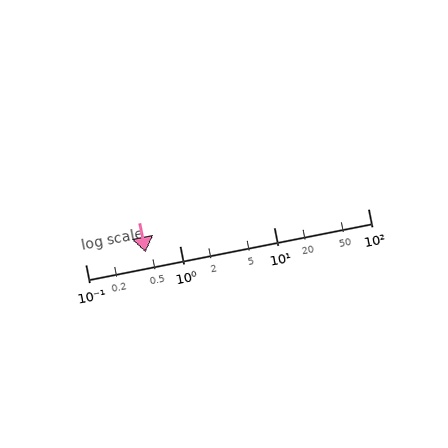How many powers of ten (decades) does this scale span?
The scale spans 3 decades, from 0.1 to 100.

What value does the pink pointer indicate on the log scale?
The pointer indicates approximately 0.44.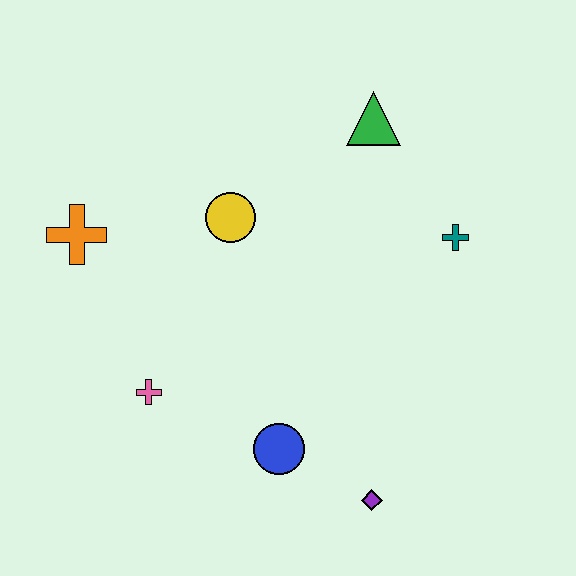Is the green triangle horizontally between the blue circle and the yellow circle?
No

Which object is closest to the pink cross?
The blue circle is closest to the pink cross.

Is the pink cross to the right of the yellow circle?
No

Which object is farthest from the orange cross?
The purple diamond is farthest from the orange cross.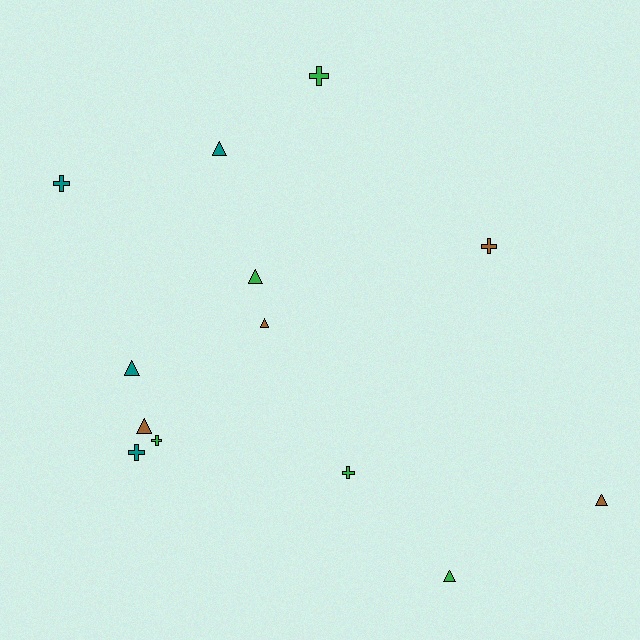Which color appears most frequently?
Green, with 5 objects.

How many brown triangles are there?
There are 3 brown triangles.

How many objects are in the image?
There are 13 objects.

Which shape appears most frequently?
Triangle, with 7 objects.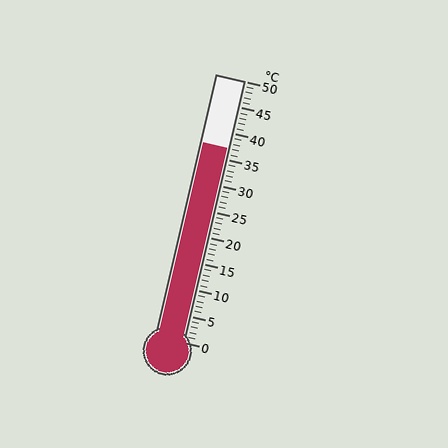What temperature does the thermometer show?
The thermometer shows approximately 37°C.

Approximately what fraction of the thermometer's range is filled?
The thermometer is filled to approximately 75% of its range.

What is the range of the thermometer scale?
The thermometer scale ranges from 0°C to 50°C.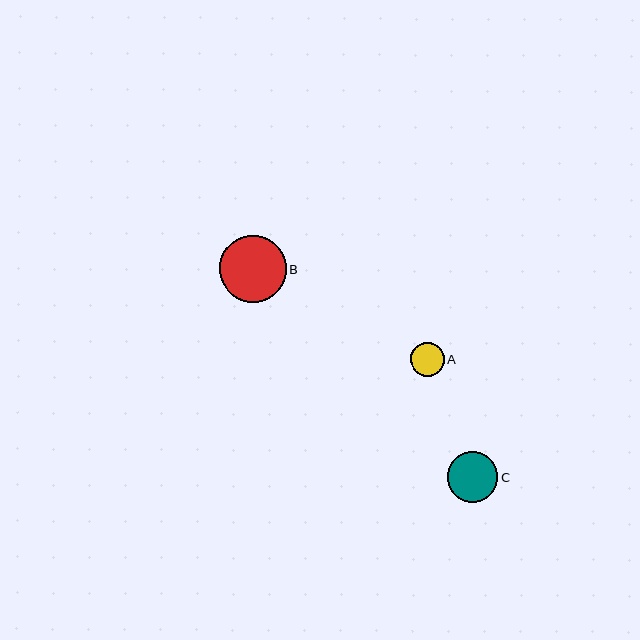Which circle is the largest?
Circle B is the largest with a size of approximately 67 pixels.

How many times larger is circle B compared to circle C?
Circle B is approximately 1.3 times the size of circle C.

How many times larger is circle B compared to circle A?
Circle B is approximately 2.0 times the size of circle A.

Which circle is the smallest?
Circle A is the smallest with a size of approximately 33 pixels.